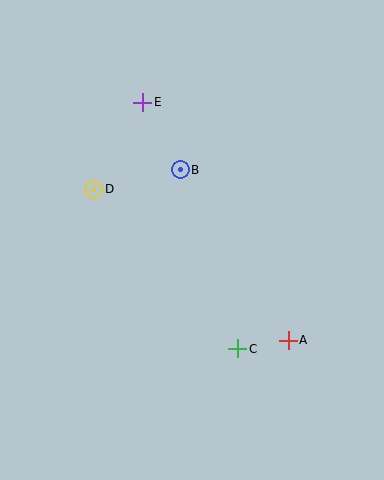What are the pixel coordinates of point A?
Point A is at (288, 340).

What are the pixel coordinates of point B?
Point B is at (180, 170).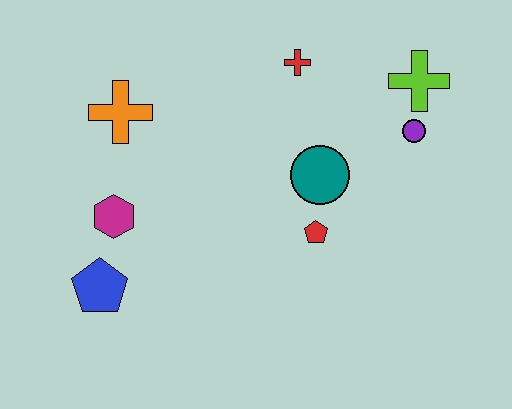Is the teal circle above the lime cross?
No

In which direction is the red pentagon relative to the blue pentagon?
The red pentagon is to the right of the blue pentagon.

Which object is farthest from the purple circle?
The blue pentagon is farthest from the purple circle.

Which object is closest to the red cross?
The teal circle is closest to the red cross.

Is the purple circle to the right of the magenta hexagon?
Yes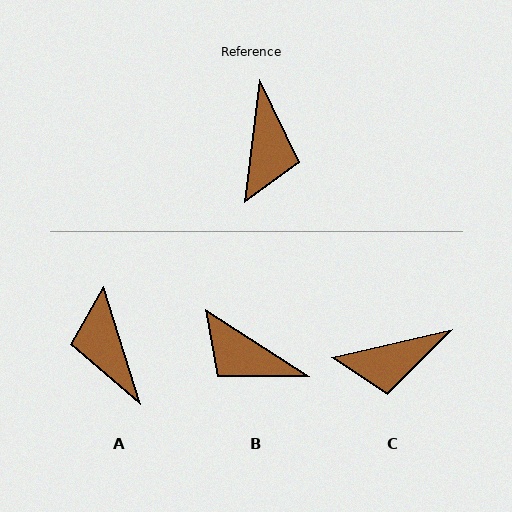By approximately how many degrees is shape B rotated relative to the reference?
Approximately 116 degrees clockwise.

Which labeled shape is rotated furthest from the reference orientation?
A, about 156 degrees away.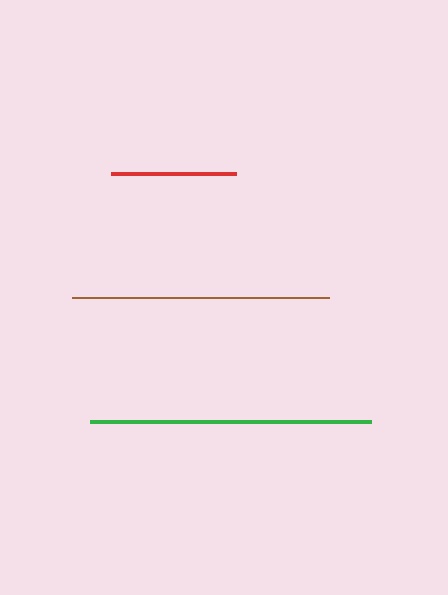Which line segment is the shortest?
The red line is the shortest at approximately 125 pixels.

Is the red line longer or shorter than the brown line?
The brown line is longer than the red line.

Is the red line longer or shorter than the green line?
The green line is longer than the red line.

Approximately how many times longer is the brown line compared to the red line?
The brown line is approximately 2.1 times the length of the red line.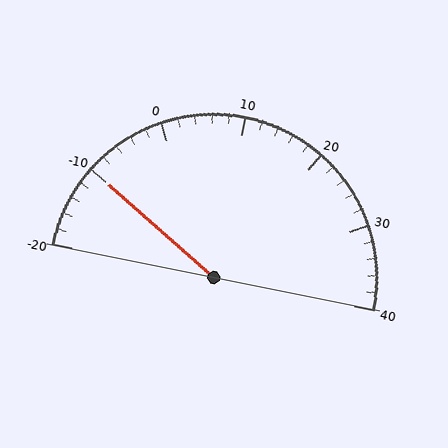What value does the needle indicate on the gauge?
The needle indicates approximately -10.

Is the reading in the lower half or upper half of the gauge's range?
The reading is in the lower half of the range (-20 to 40).